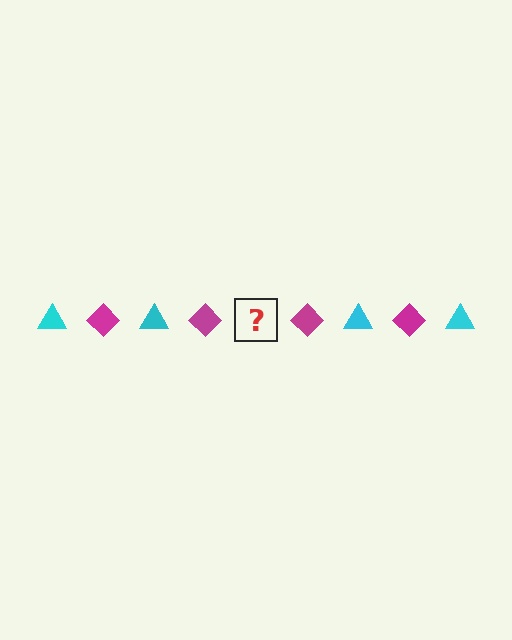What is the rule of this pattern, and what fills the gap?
The rule is that the pattern alternates between cyan triangle and magenta diamond. The gap should be filled with a cyan triangle.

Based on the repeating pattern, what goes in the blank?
The blank should be a cyan triangle.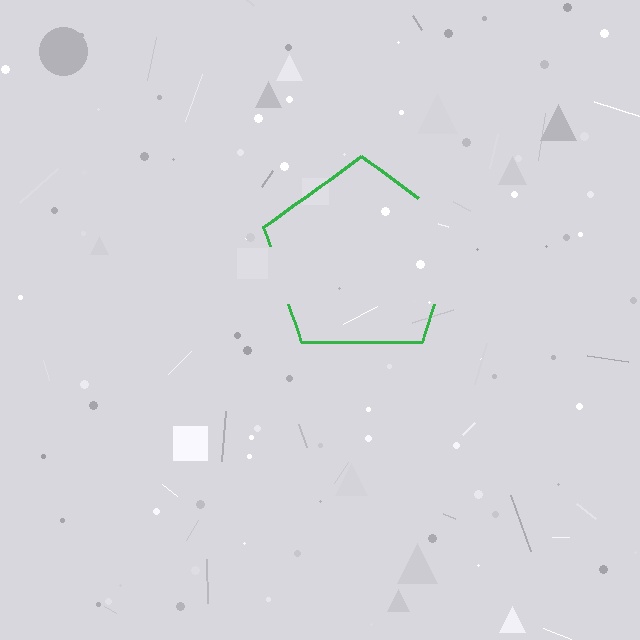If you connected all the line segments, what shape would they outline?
They would outline a pentagon.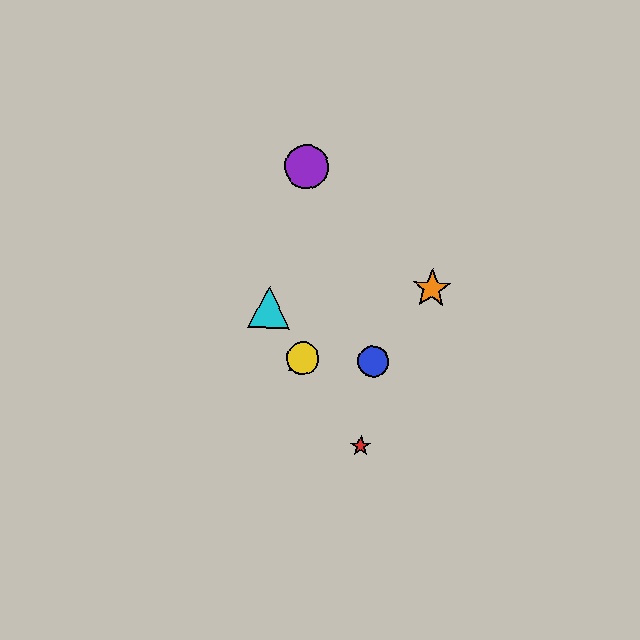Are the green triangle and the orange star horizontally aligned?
No, the green triangle is at y≈358 and the orange star is at y≈288.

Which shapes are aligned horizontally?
The blue circle, the green triangle, the yellow circle are aligned horizontally.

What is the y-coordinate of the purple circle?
The purple circle is at y≈167.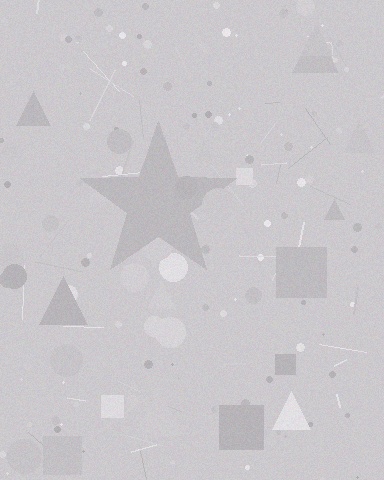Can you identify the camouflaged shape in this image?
The camouflaged shape is a star.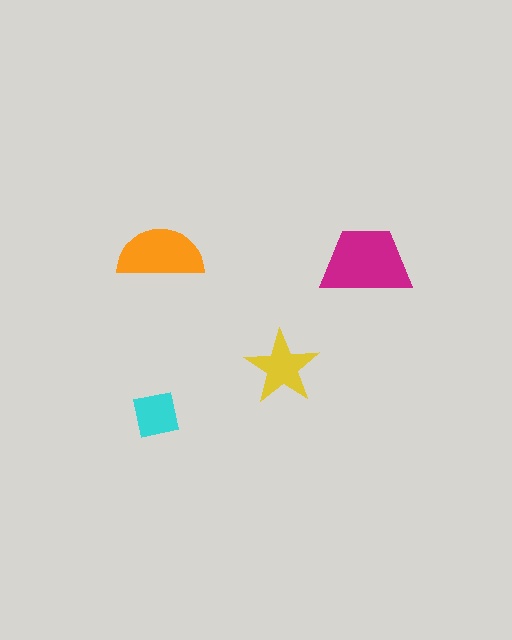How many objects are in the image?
There are 4 objects in the image.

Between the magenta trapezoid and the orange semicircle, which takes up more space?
The magenta trapezoid.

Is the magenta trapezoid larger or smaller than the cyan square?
Larger.